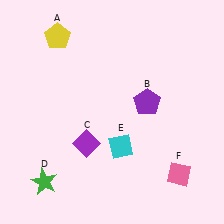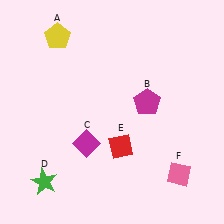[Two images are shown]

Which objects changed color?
B changed from purple to magenta. C changed from purple to magenta. E changed from cyan to red.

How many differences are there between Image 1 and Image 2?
There are 3 differences between the two images.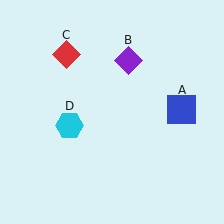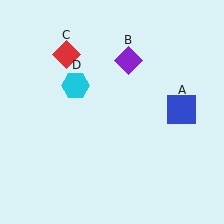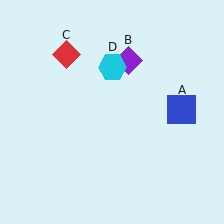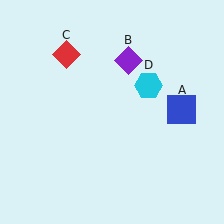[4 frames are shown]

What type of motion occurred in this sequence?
The cyan hexagon (object D) rotated clockwise around the center of the scene.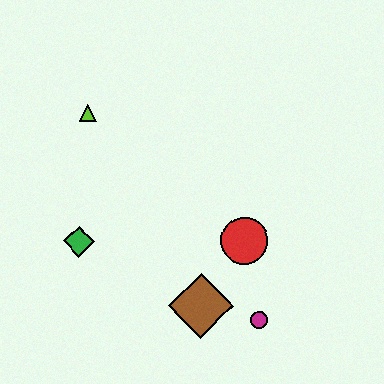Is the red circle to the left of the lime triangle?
No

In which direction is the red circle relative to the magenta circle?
The red circle is above the magenta circle.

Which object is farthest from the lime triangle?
The magenta circle is farthest from the lime triangle.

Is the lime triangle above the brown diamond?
Yes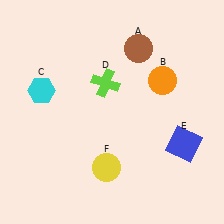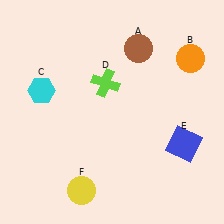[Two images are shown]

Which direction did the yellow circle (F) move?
The yellow circle (F) moved left.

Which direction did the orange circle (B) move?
The orange circle (B) moved right.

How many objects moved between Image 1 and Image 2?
2 objects moved between the two images.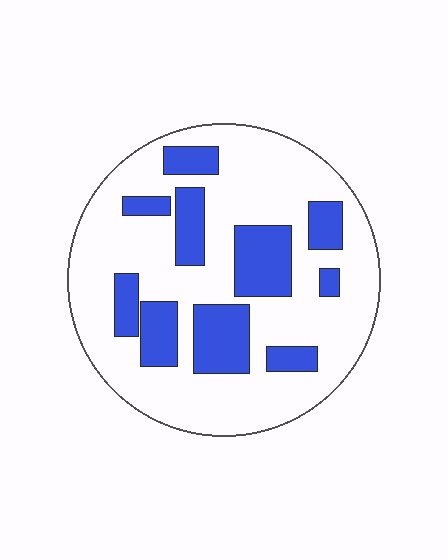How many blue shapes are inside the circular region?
10.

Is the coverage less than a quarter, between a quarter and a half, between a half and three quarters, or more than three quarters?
Between a quarter and a half.